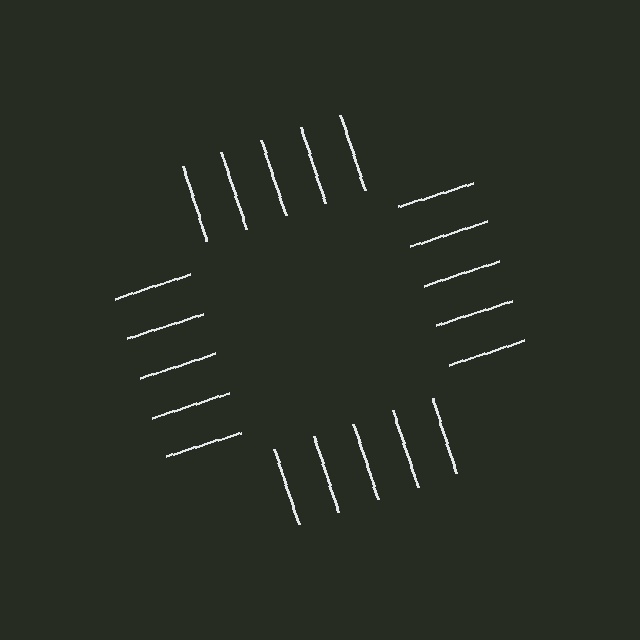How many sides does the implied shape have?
4 sides — the line-ends trace a square.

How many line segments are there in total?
20 — 5 along each of the 4 edges.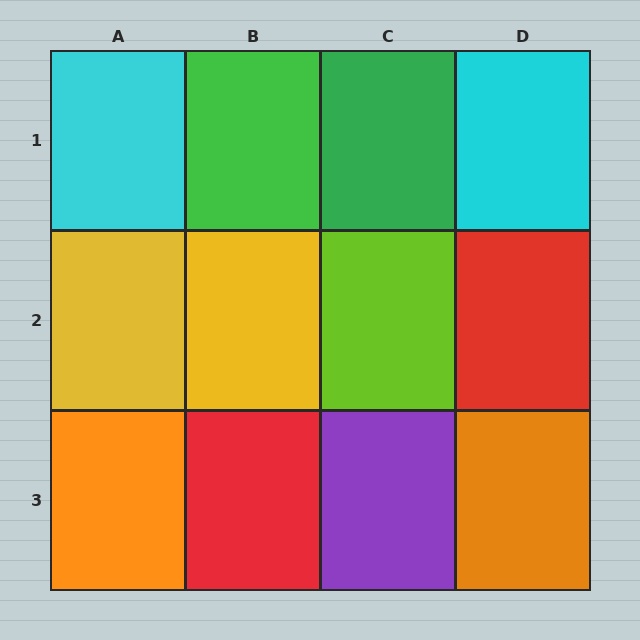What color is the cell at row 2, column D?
Red.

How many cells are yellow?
2 cells are yellow.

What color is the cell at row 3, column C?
Purple.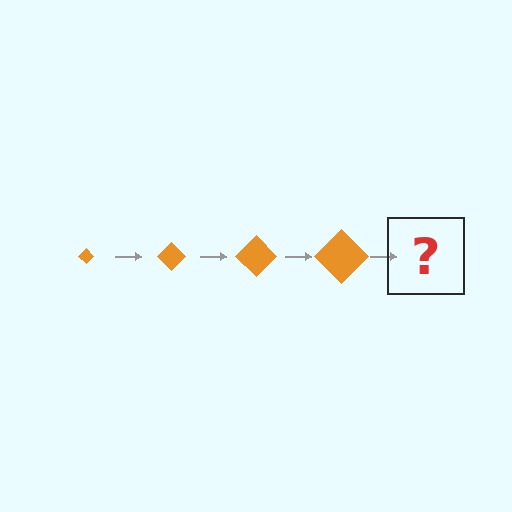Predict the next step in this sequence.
The next step is an orange diamond, larger than the previous one.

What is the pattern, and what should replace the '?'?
The pattern is that the diamond gets progressively larger each step. The '?' should be an orange diamond, larger than the previous one.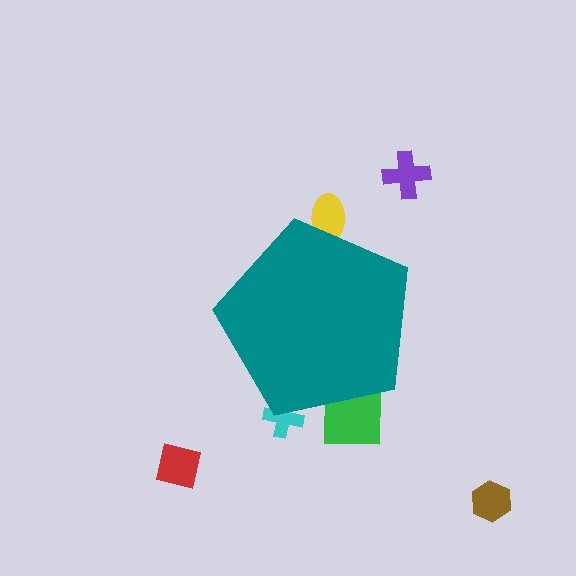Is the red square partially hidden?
No, the red square is fully visible.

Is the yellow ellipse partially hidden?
Yes, the yellow ellipse is partially hidden behind the teal pentagon.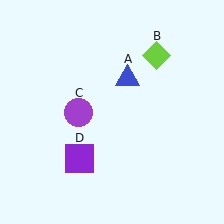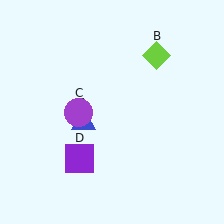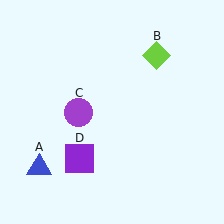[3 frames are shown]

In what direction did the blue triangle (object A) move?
The blue triangle (object A) moved down and to the left.